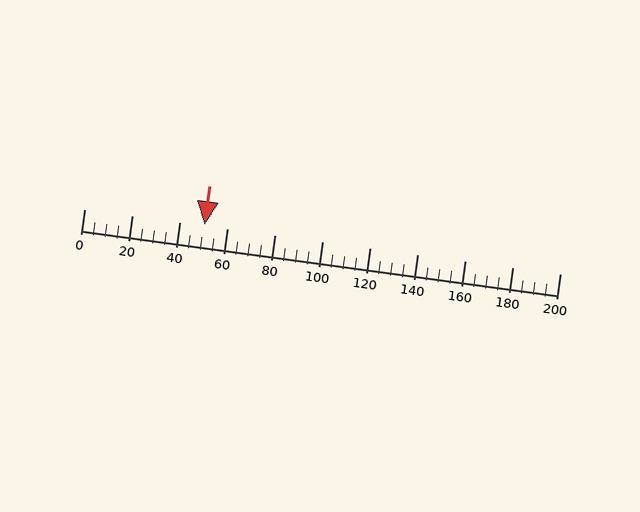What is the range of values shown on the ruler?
The ruler shows values from 0 to 200.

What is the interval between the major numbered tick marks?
The major tick marks are spaced 20 units apart.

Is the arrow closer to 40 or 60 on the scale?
The arrow is closer to 60.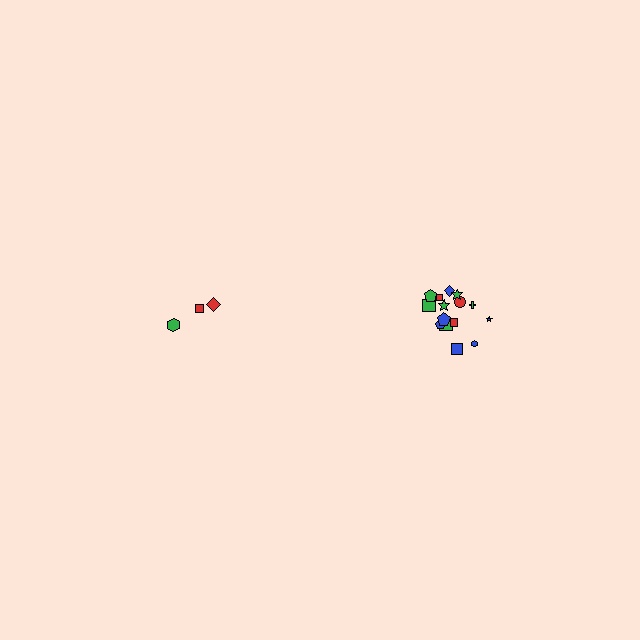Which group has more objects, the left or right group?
The right group.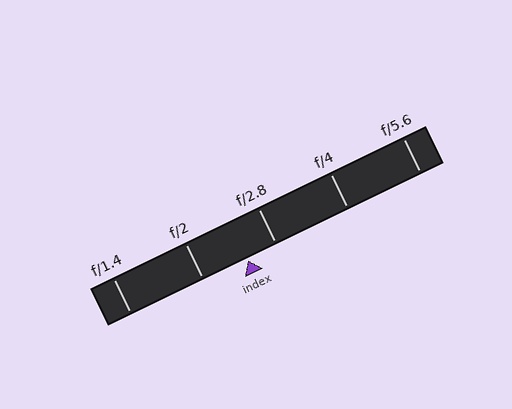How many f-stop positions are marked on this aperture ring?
There are 5 f-stop positions marked.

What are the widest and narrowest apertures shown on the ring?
The widest aperture shown is f/1.4 and the narrowest is f/5.6.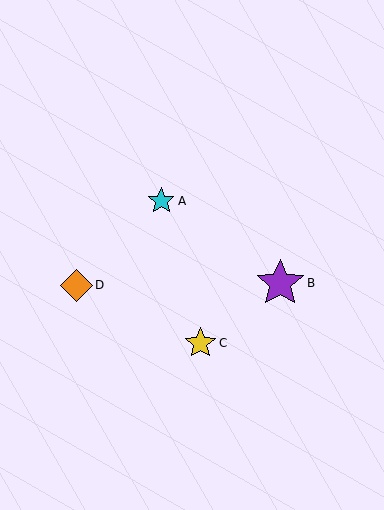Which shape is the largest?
The purple star (labeled B) is the largest.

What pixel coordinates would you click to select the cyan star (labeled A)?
Click at (161, 201) to select the cyan star A.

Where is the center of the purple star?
The center of the purple star is at (280, 283).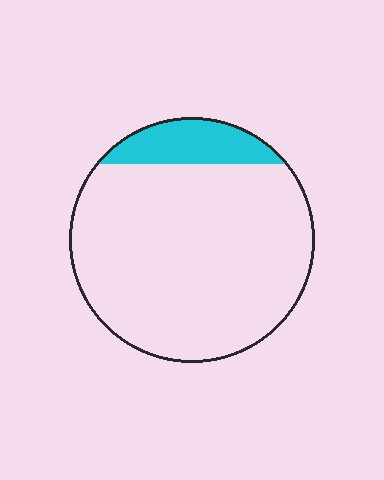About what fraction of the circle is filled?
About one eighth (1/8).